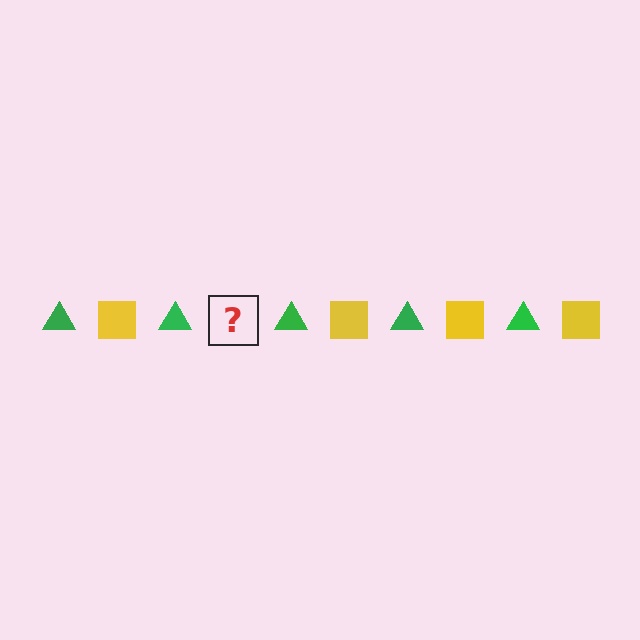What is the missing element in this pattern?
The missing element is a yellow square.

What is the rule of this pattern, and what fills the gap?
The rule is that the pattern alternates between green triangle and yellow square. The gap should be filled with a yellow square.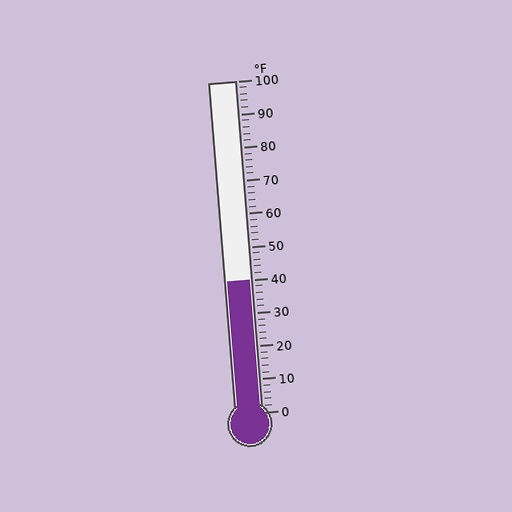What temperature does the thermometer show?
The thermometer shows approximately 40°F.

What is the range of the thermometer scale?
The thermometer scale ranges from 0°F to 100°F.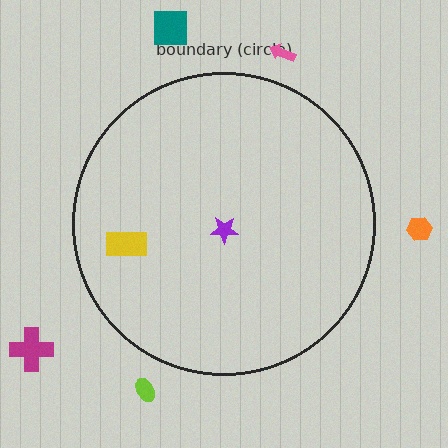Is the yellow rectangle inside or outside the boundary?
Inside.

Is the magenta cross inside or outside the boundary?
Outside.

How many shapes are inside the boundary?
2 inside, 5 outside.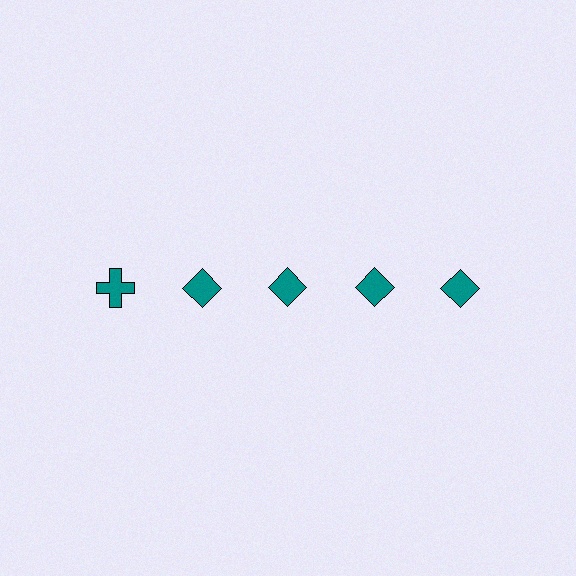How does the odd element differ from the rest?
It has a different shape: cross instead of diamond.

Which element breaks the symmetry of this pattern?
The teal cross in the top row, leftmost column breaks the symmetry. All other shapes are teal diamonds.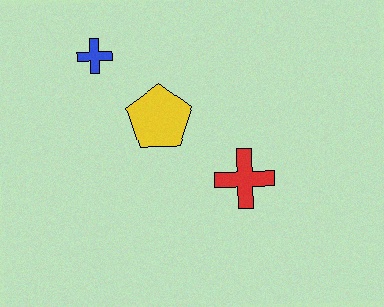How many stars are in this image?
There are no stars.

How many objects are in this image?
There are 3 objects.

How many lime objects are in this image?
There are no lime objects.